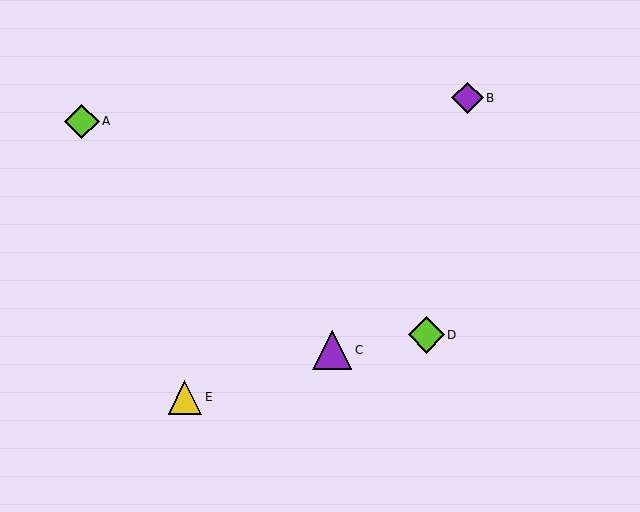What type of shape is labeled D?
Shape D is a lime diamond.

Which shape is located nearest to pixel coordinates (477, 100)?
The purple diamond (labeled B) at (468, 98) is nearest to that location.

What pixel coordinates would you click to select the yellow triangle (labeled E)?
Click at (185, 397) to select the yellow triangle E.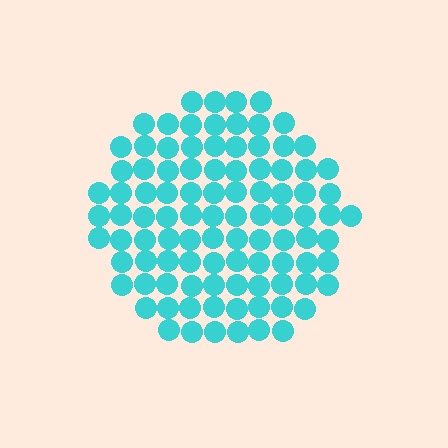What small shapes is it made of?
It is made of small circles.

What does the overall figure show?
The overall figure shows a circle.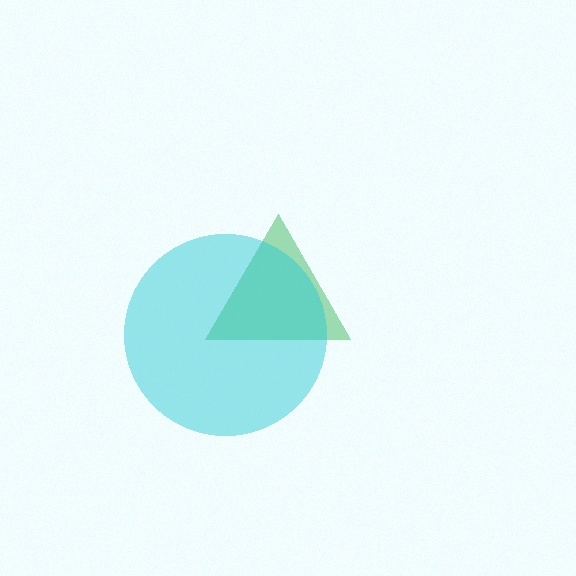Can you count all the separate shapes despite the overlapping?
Yes, there are 2 separate shapes.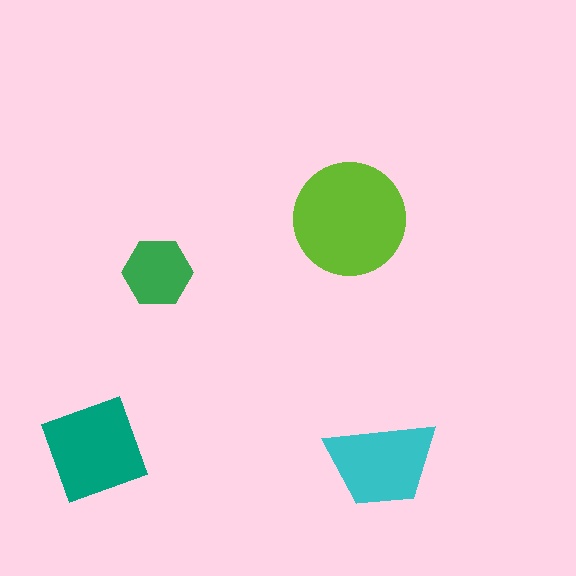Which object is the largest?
The lime circle.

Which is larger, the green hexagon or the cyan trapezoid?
The cyan trapezoid.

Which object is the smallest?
The green hexagon.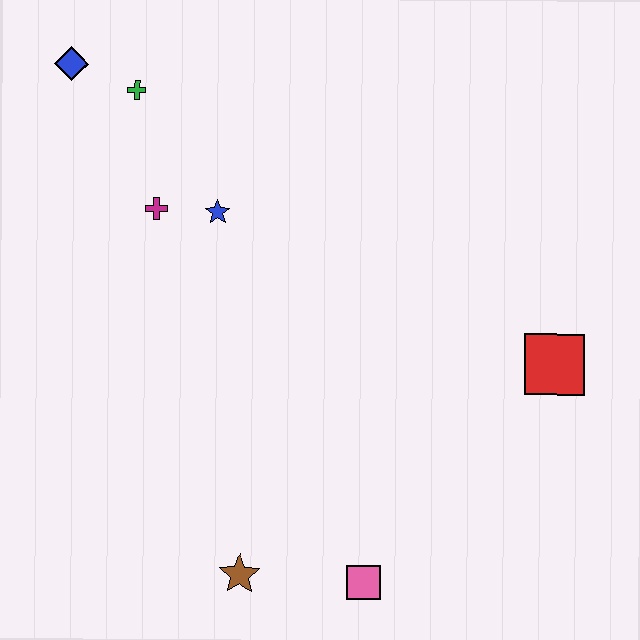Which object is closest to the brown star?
The pink square is closest to the brown star.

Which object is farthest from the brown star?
The blue diamond is farthest from the brown star.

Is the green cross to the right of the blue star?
No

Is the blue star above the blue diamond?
No